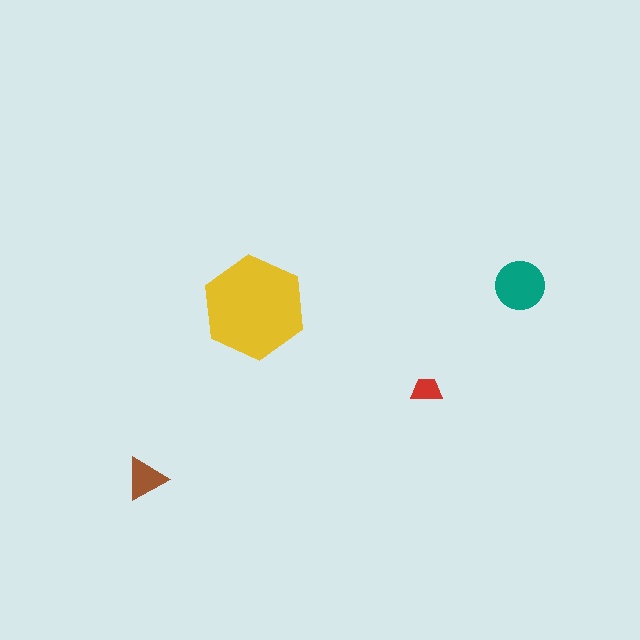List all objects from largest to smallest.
The yellow hexagon, the teal circle, the brown triangle, the red trapezoid.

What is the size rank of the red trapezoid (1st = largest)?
4th.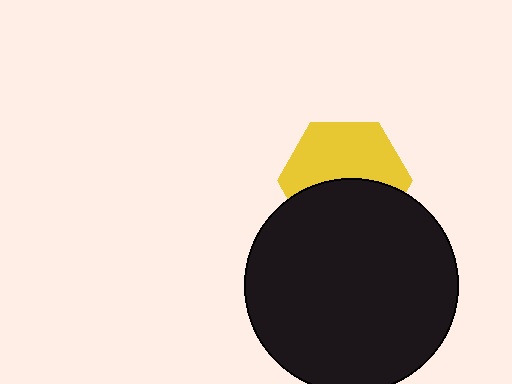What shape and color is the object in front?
The object in front is a black circle.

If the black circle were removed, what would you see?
You would see the complete yellow hexagon.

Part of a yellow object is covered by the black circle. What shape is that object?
It is a hexagon.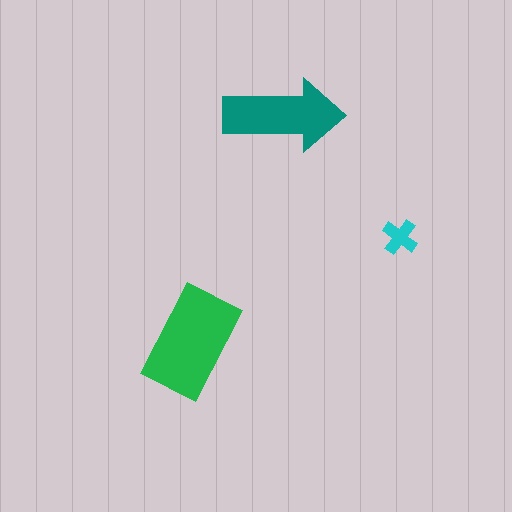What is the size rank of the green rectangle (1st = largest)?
1st.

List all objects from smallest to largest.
The cyan cross, the teal arrow, the green rectangle.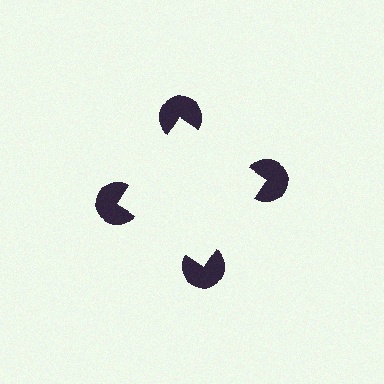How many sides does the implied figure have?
4 sides.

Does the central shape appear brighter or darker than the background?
It typically appears slightly brighter than the background, even though no actual brightness change is drawn.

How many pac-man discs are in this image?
There are 4 — one at each vertex of the illusory square.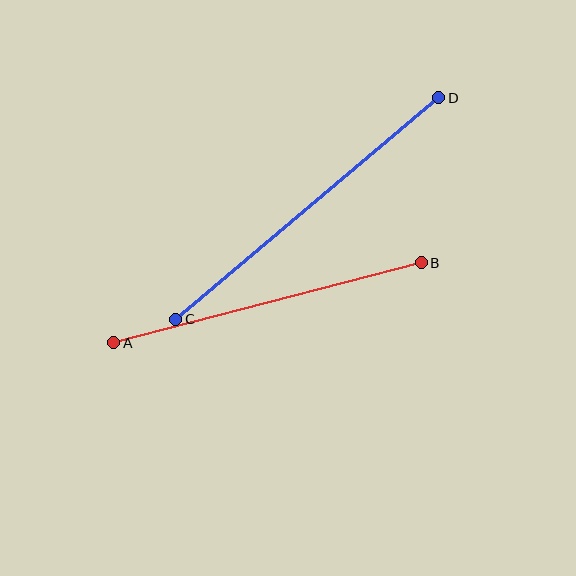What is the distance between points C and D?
The distance is approximately 344 pixels.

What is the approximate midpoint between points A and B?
The midpoint is at approximately (267, 303) pixels.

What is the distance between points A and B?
The distance is approximately 318 pixels.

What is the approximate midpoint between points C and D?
The midpoint is at approximately (307, 208) pixels.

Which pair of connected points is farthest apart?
Points C and D are farthest apart.